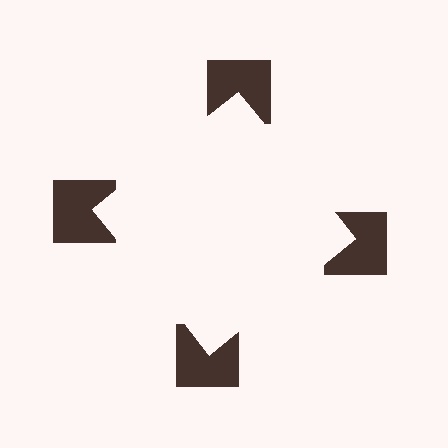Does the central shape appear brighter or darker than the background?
It typically appears slightly brighter than the background, even though no actual brightness change is drawn.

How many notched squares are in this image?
There are 4 — one at each vertex of the illusory square.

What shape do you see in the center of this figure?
An illusory square — its edges are inferred from the aligned wedge cuts in the notched squares, not physically drawn.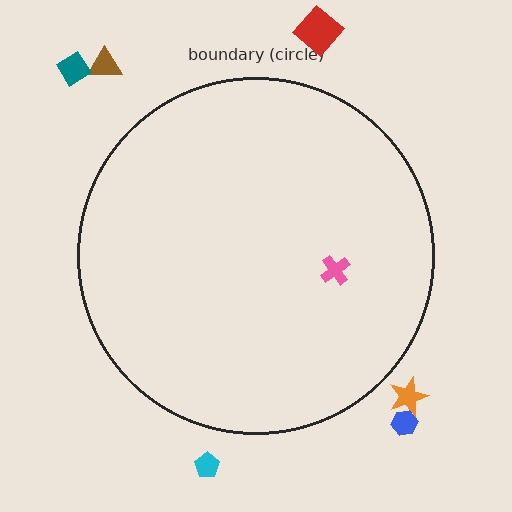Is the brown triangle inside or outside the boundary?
Outside.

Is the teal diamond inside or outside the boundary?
Outside.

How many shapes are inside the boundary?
1 inside, 6 outside.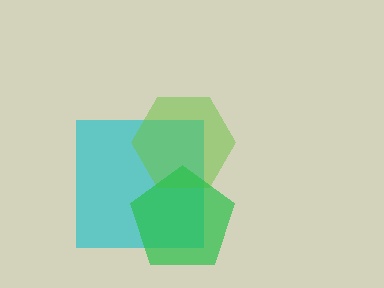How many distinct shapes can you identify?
There are 3 distinct shapes: a cyan square, a lime hexagon, a green pentagon.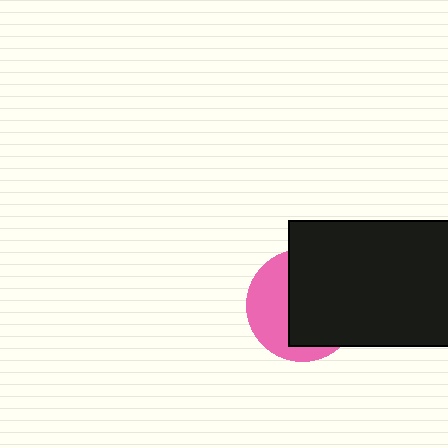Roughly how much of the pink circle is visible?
A small part of it is visible (roughly 39%).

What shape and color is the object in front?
The object in front is a black rectangle.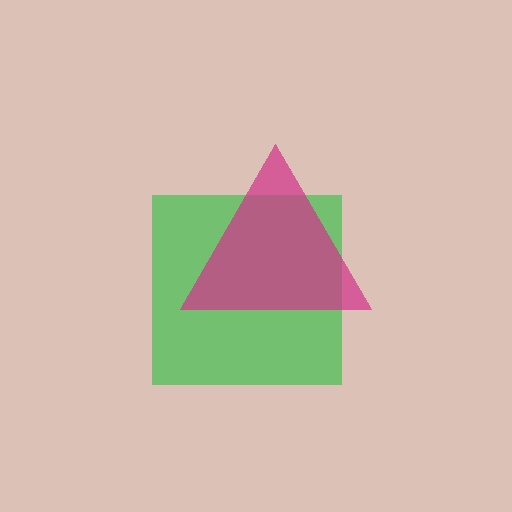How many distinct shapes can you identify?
There are 2 distinct shapes: a green square, a magenta triangle.